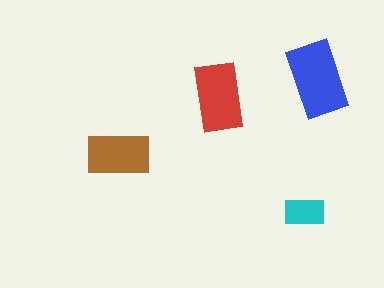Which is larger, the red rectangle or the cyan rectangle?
The red one.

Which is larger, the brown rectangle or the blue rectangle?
The blue one.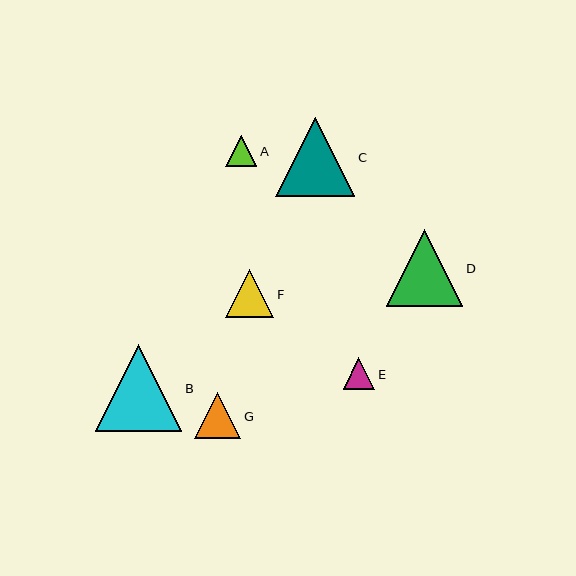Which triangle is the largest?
Triangle B is the largest with a size of approximately 87 pixels.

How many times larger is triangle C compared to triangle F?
Triangle C is approximately 1.6 times the size of triangle F.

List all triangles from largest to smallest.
From largest to smallest: B, C, D, F, G, E, A.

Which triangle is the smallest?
Triangle A is the smallest with a size of approximately 31 pixels.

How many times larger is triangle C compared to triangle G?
Triangle C is approximately 1.7 times the size of triangle G.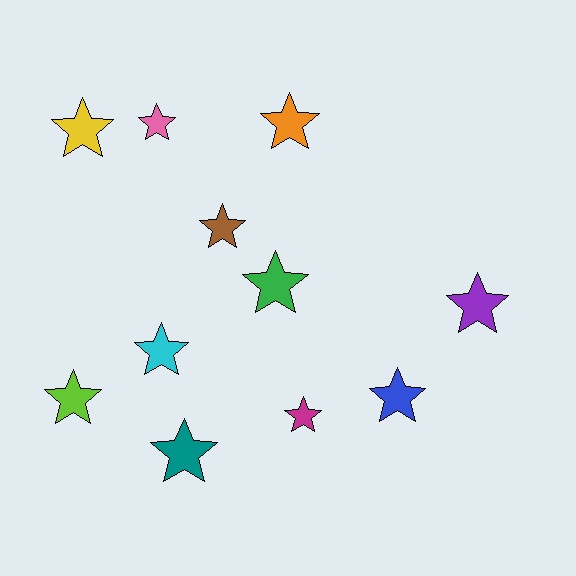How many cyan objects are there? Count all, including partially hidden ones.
There is 1 cyan object.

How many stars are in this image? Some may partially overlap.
There are 11 stars.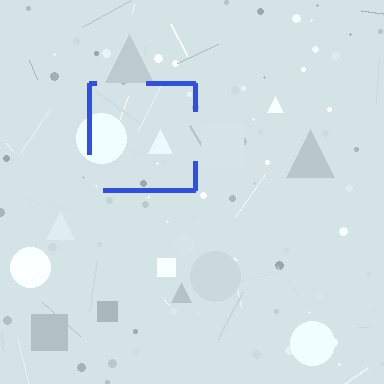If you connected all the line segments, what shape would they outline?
They would outline a square.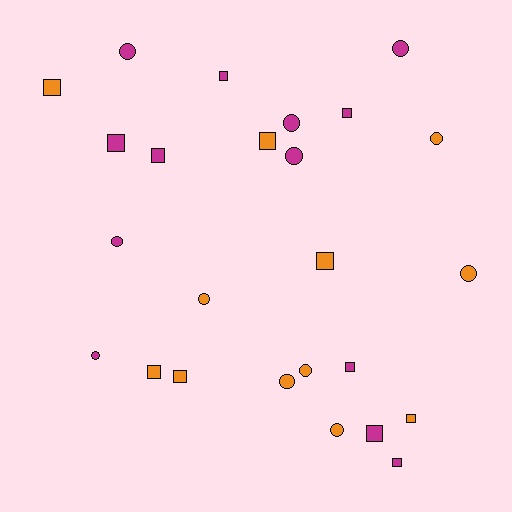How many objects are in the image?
There are 25 objects.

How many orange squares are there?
There are 6 orange squares.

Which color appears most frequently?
Magenta, with 13 objects.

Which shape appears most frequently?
Square, with 13 objects.